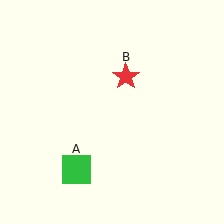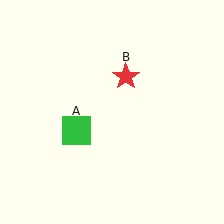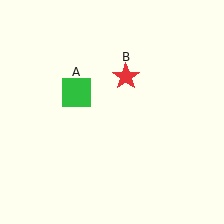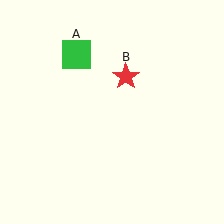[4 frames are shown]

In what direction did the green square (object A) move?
The green square (object A) moved up.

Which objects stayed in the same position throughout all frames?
Red star (object B) remained stationary.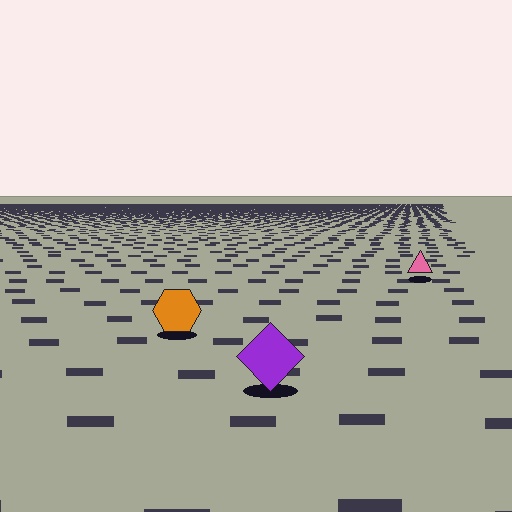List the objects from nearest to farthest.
From nearest to farthest: the purple diamond, the orange hexagon, the pink triangle.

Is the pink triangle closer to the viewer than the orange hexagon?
No. The orange hexagon is closer — you can tell from the texture gradient: the ground texture is coarser near it.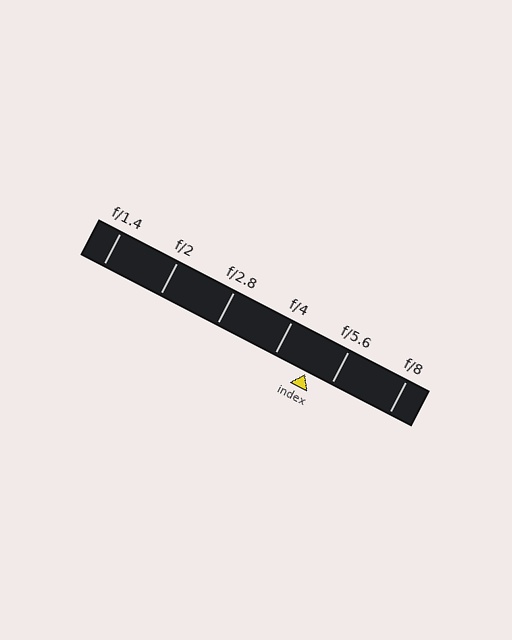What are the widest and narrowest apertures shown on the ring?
The widest aperture shown is f/1.4 and the narrowest is f/8.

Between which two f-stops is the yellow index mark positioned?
The index mark is between f/4 and f/5.6.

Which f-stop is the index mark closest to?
The index mark is closest to f/5.6.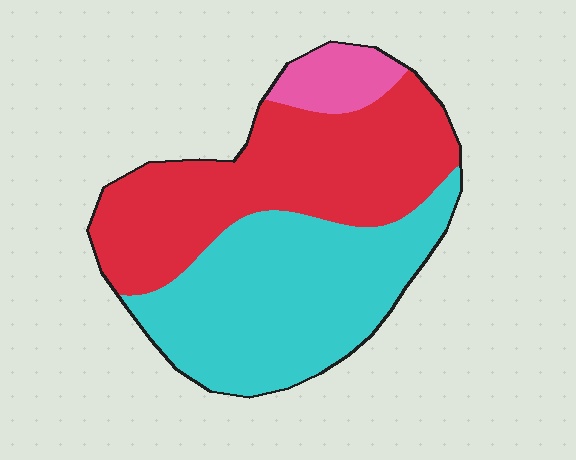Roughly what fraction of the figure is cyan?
Cyan takes up between a third and a half of the figure.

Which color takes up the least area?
Pink, at roughly 10%.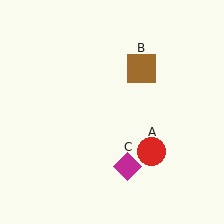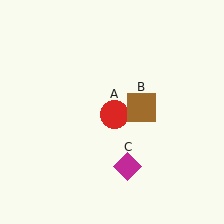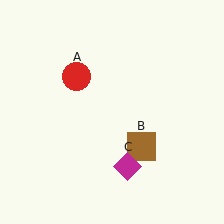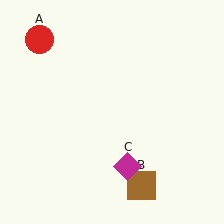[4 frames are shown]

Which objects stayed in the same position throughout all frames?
Magenta diamond (object C) remained stationary.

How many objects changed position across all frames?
2 objects changed position: red circle (object A), brown square (object B).